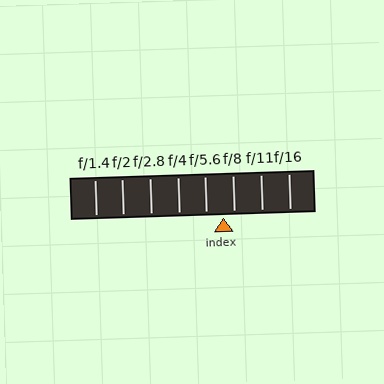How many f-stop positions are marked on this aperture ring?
There are 8 f-stop positions marked.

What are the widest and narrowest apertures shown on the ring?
The widest aperture shown is f/1.4 and the narrowest is f/16.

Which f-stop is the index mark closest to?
The index mark is closest to f/8.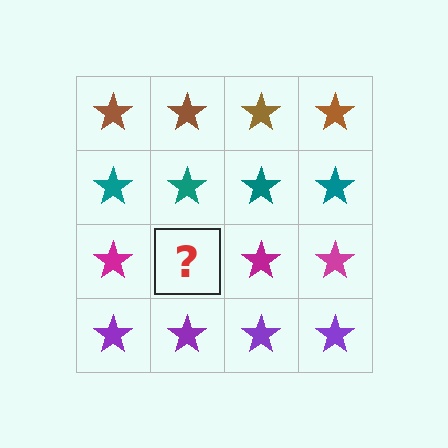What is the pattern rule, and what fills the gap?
The rule is that each row has a consistent color. The gap should be filled with a magenta star.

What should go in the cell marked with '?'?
The missing cell should contain a magenta star.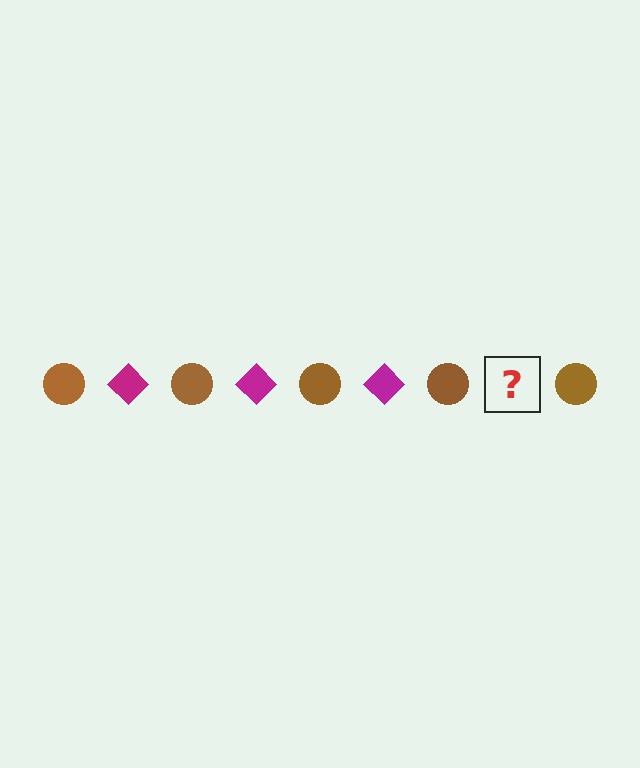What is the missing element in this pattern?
The missing element is a magenta diamond.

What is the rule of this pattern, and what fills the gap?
The rule is that the pattern alternates between brown circle and magenta diamond. The gap should be filled with a magenta diamond.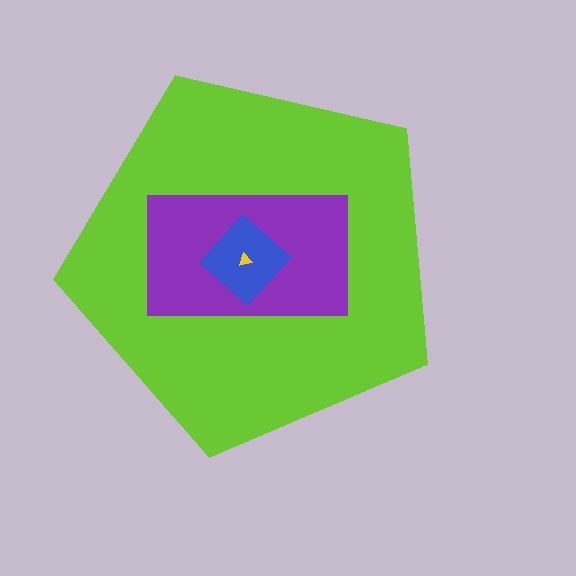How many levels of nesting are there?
4.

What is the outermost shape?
The lime pentagon.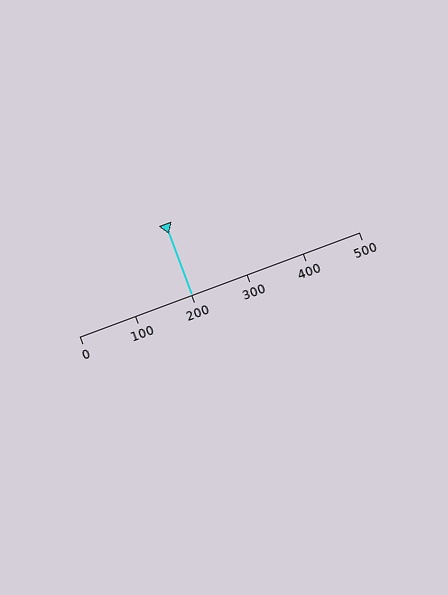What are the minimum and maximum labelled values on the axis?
The axis runs from 0 to 500.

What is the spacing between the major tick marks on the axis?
The major ticks are spaced 100 apart.